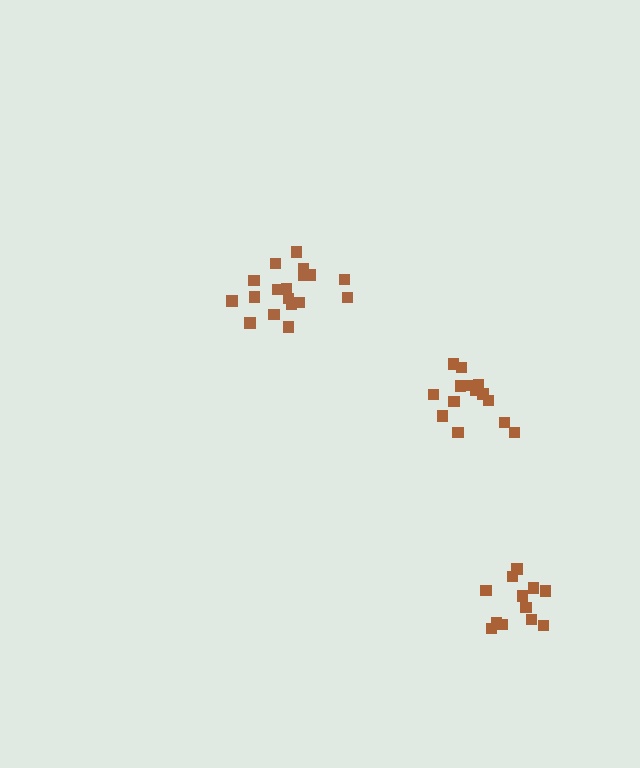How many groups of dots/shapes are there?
There are 3 groups.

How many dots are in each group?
Group 1: 12 dots, Group 2: 18 dots, Group 3: 14 dots (44 total).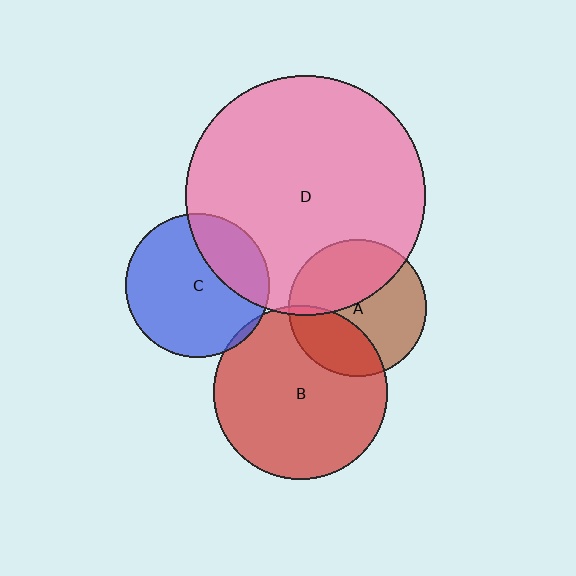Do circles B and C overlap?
Yes.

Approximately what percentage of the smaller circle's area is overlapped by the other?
Approximately 5%.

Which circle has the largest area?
Circle D (pink).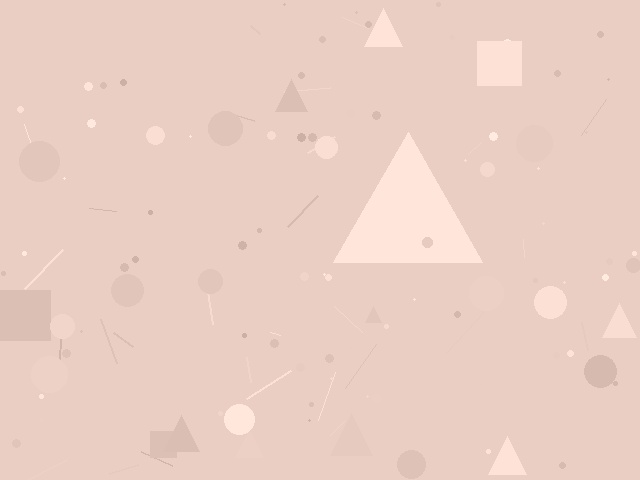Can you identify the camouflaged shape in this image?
The camouflaged shape is a triangle.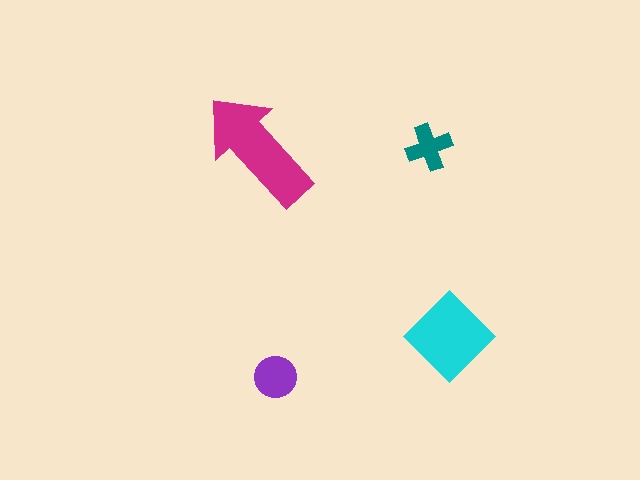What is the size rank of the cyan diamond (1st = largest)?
2nd.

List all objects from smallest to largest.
The teal cross, the purple circle, the cyan diamond, the magenta arrow.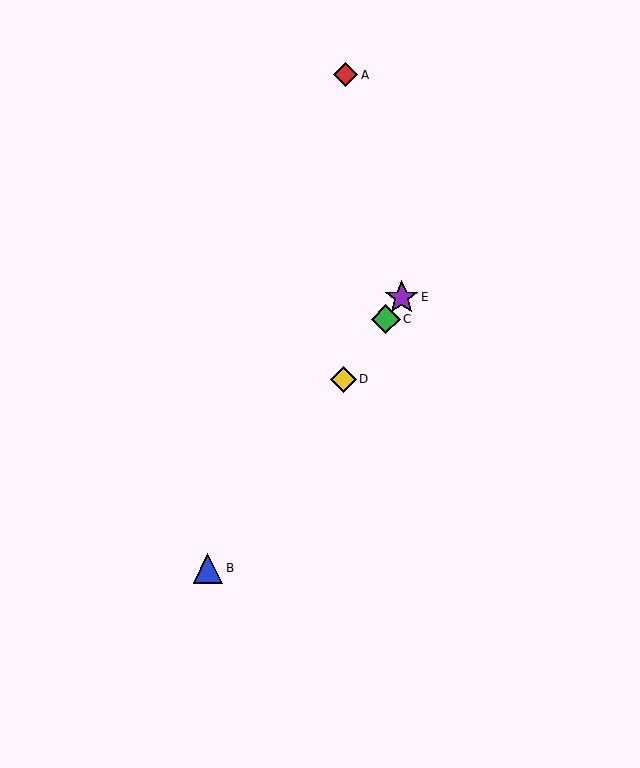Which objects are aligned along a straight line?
Objects B, C, D, E are aligned along a straight line.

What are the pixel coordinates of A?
Object A is at (346, 75).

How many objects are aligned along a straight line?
4 objects (B, C, D, E) are aligned along a straight line.